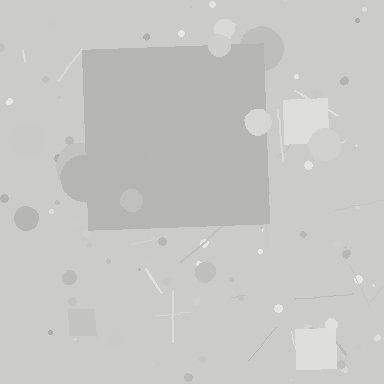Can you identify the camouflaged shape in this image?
The camouflaged shape is a square.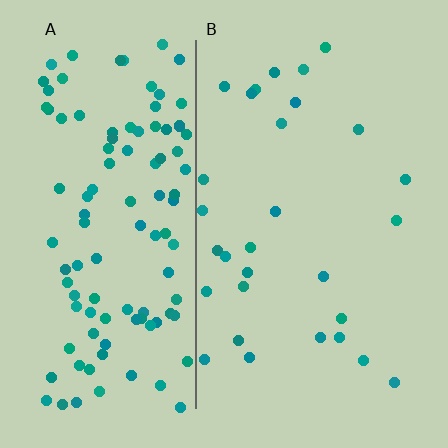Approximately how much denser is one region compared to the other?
Approximately 3.8× — region A over region B.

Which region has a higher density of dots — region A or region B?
A (the left).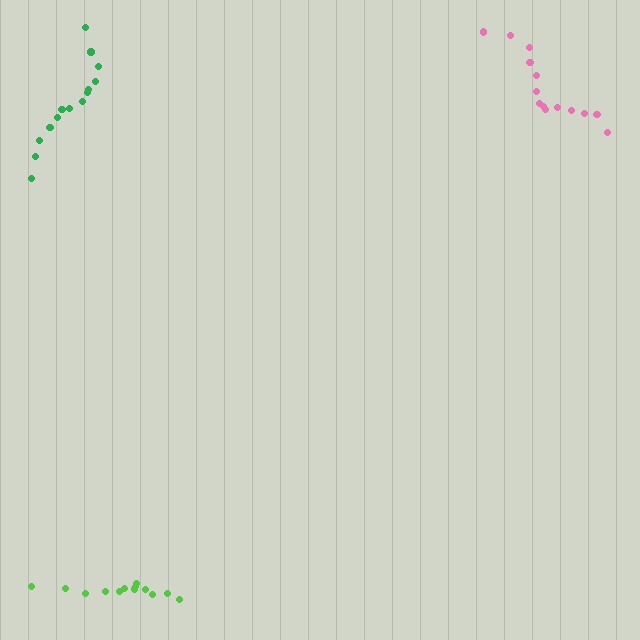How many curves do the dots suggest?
There are 3 distinct paths.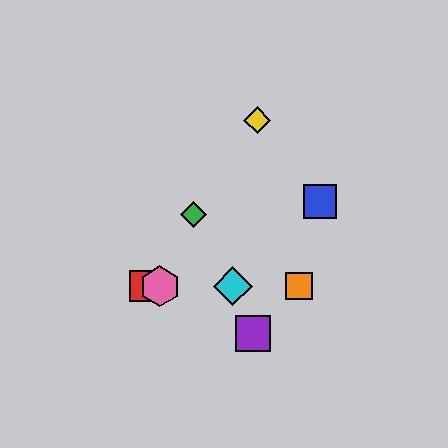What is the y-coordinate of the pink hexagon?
The pink hexagon is at y≈286.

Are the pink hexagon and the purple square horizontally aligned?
No, the pink hexagon is at y≈286 and the purple square is at y≈334.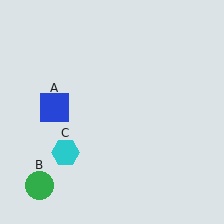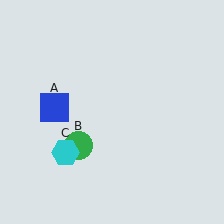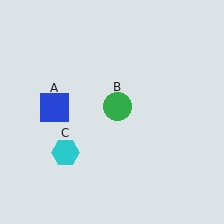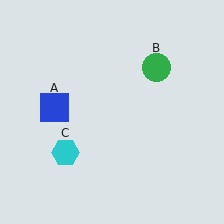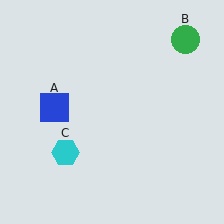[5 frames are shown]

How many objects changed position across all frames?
1 object changed position: green circle (object B).